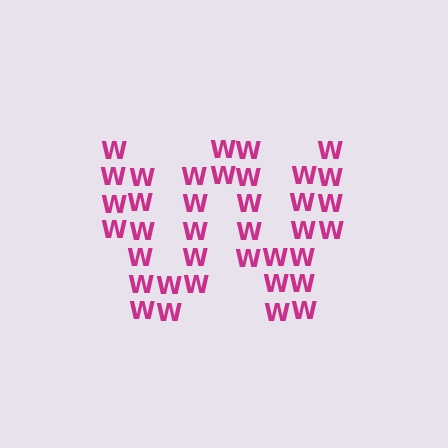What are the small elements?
The small elements are letter W's.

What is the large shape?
The large shape is the letter W.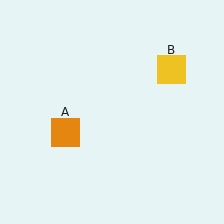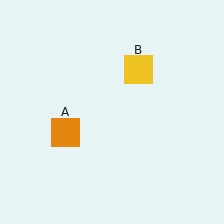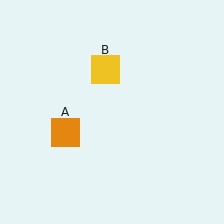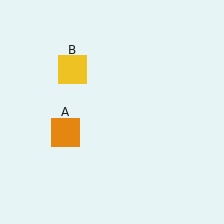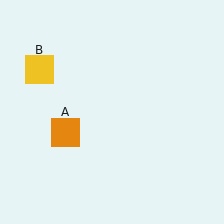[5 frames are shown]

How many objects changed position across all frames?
1 object changed position: yellow square (object B).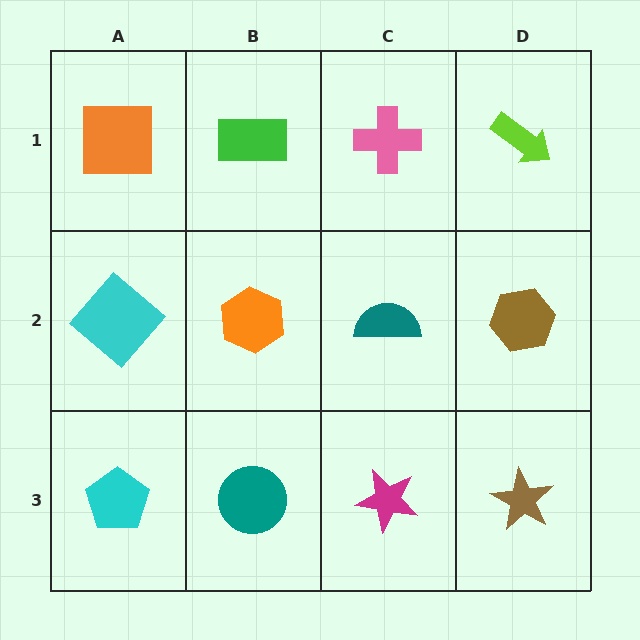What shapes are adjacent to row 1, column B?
An orange hexagon (row 2, column B), an orange square (row 1, column A), a pink cross (row 1, column C).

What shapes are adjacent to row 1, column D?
A brown hexagon (row 2, column D), a pink cross (row 1, column C).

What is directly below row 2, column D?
A brown star.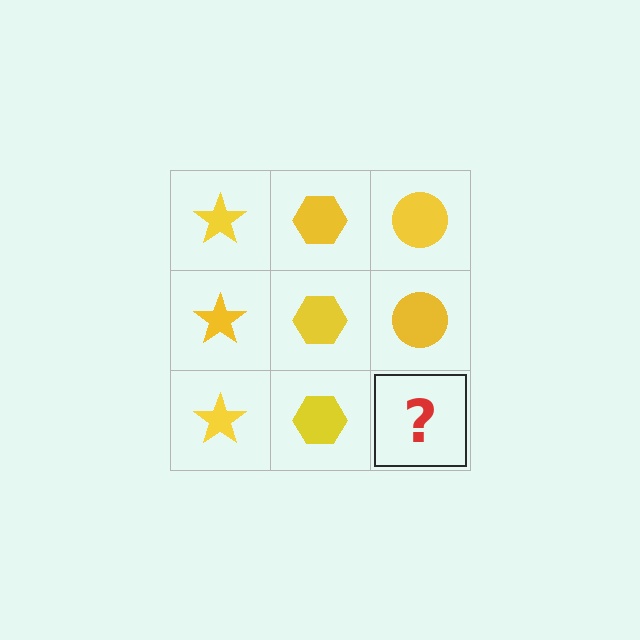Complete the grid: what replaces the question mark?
The question mark should be replaced with a yellow circle.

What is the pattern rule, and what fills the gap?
The rule is that each column has a consistent shape. The gap should be filled with a yellow circle.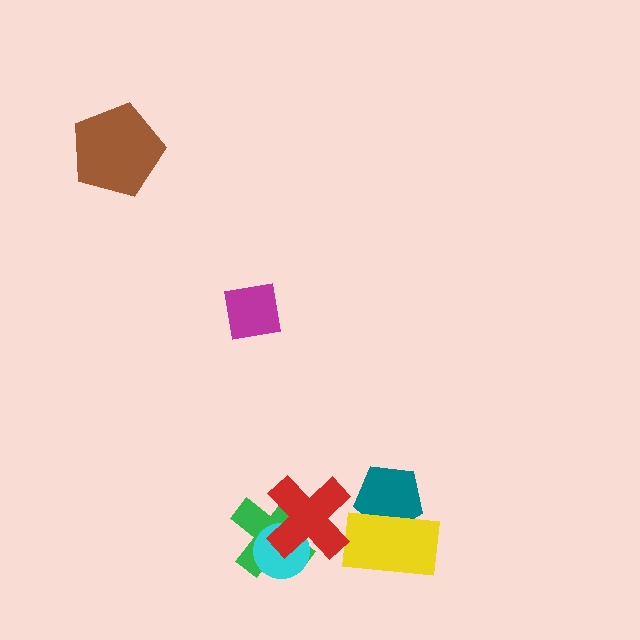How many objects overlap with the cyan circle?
2 objects overlap with the cyan circle.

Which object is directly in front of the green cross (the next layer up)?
The cyan circle is directly in front of the green cross.